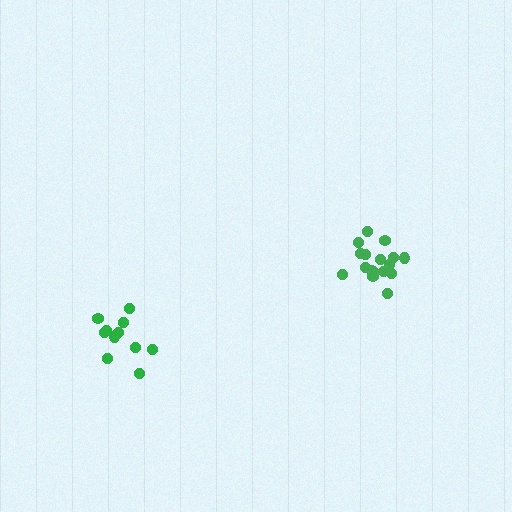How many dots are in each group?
Group 1: 11 dots, Group 2: 16 dots (27 total).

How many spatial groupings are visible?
There are 2 spatial groupings.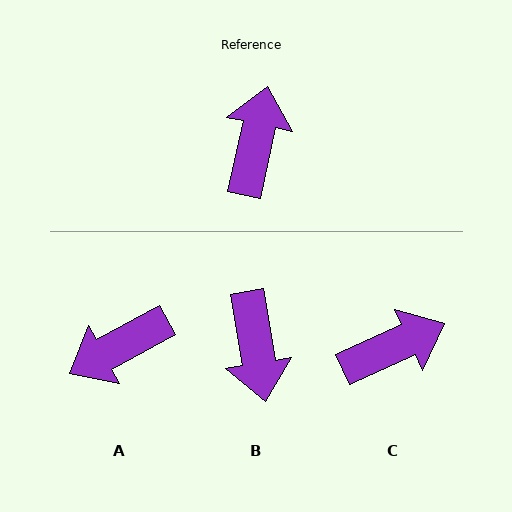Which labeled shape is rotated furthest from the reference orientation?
B, about 158 degrees away.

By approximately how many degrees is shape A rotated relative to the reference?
Approximately 131 degrees counter-clockwise.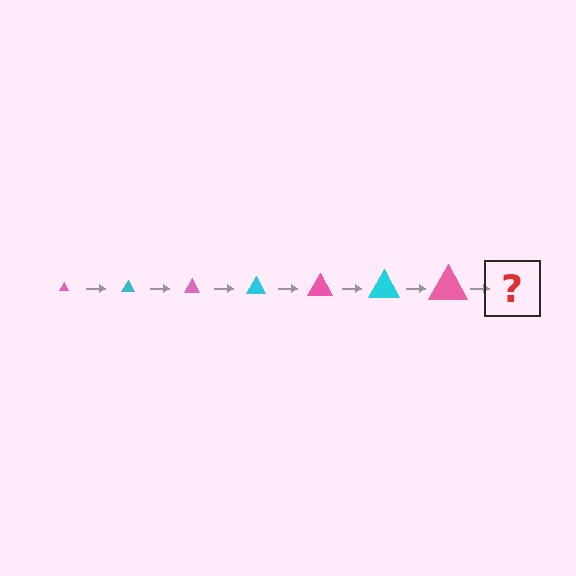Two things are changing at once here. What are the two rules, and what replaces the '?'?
The two rules are that the triangle grows larger each step and the color cycles through pink and cyan. The '?' should be a cyan triangle, larger than the previous one.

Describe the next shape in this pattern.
It should be a cyan triangle, larger than the previous one.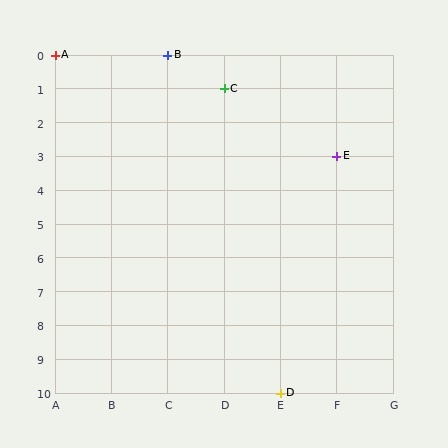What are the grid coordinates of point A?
Point A is at grid coordinates (A, 0).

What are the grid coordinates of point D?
Point D is at grid coordinates (E, 10).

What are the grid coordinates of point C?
Point C is at grid coordinates (D, 1).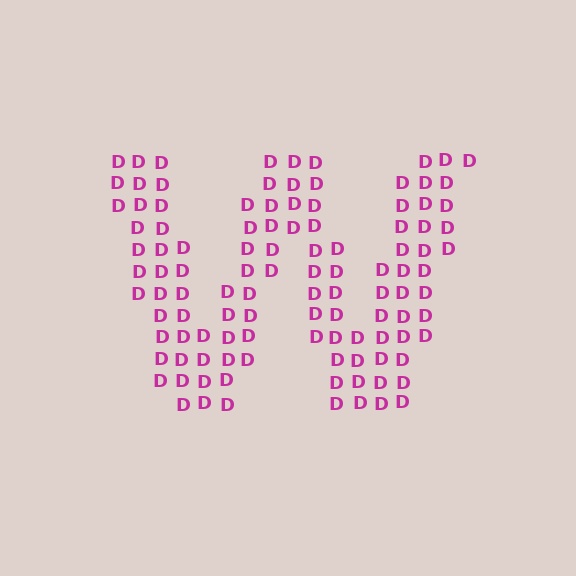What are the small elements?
The small elements are letter D's.